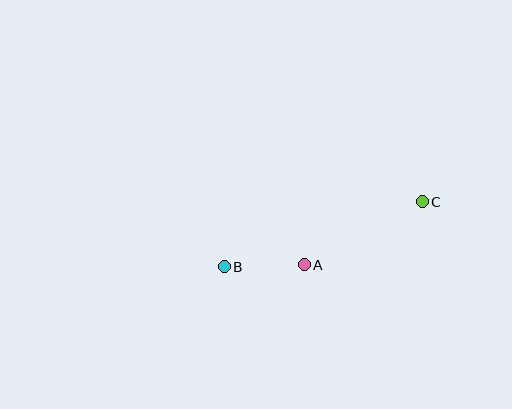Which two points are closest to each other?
Points A and B are closest to each other.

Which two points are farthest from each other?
Points B and C are farthest from each other.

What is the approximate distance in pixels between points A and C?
The distance between A and C is approximately 134 pixels.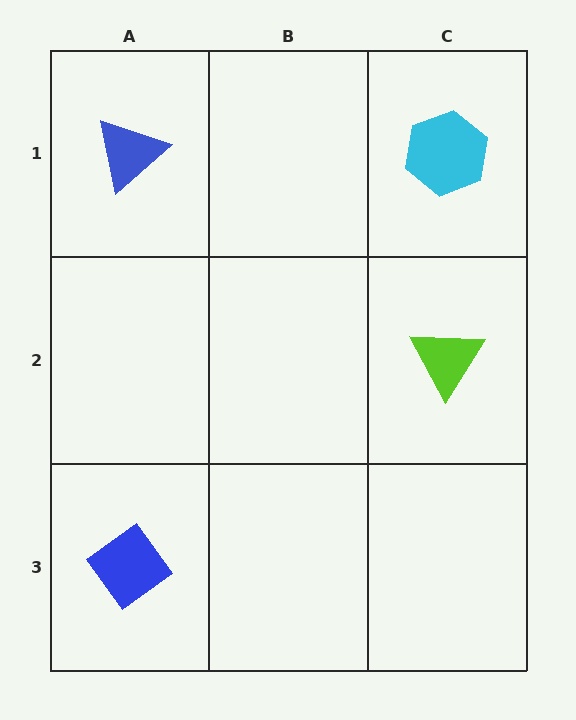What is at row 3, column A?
A blue diamond.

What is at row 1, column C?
A cyan hexagon.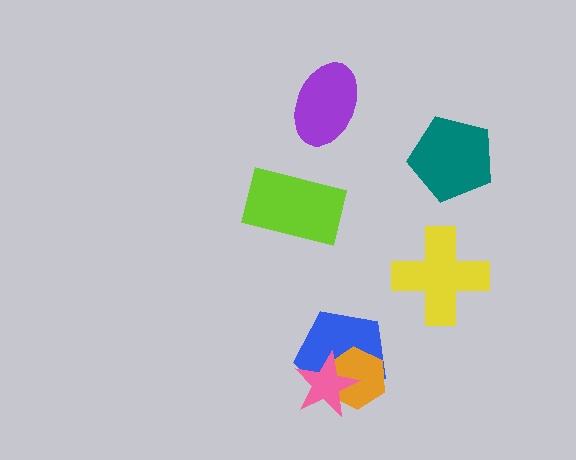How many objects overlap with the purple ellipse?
0 objects overlap with the purple ellipse.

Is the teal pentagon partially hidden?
No, no other shape covers it.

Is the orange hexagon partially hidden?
Yes, it is partially covered by another shape.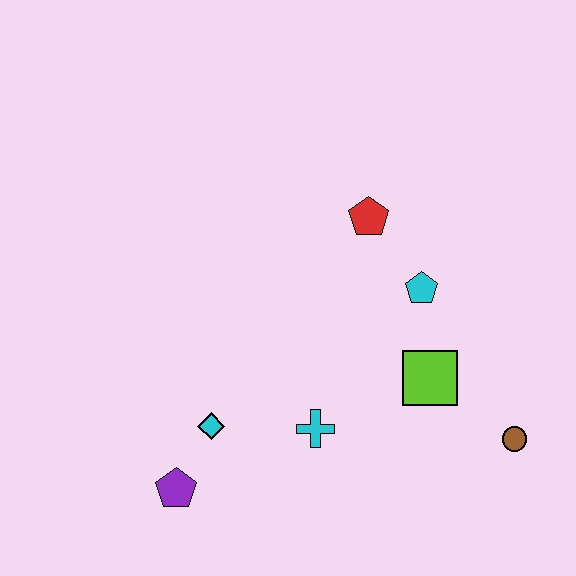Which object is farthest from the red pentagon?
The purple pentagon is farthest from the red pentagon.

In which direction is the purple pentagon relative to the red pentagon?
The purple pentagon is below the red pentagon.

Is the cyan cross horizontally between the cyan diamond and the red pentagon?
Yes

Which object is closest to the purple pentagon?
The cyan diamond is closest to the purple pentagon.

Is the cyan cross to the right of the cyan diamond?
Yes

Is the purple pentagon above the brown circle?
No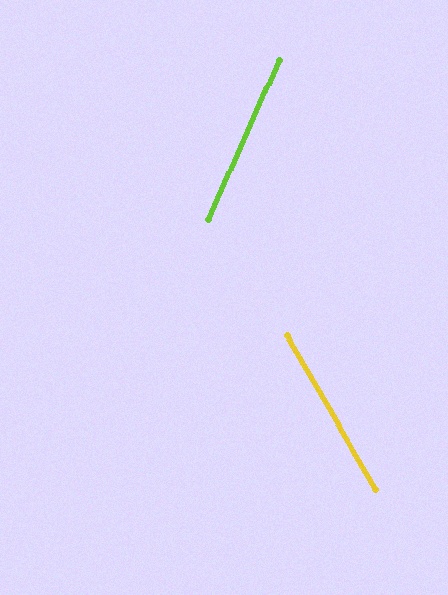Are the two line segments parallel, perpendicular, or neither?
Neither parallel nor perpendicular — they differ by about 54°.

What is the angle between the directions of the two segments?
Approximately 54 degrees.